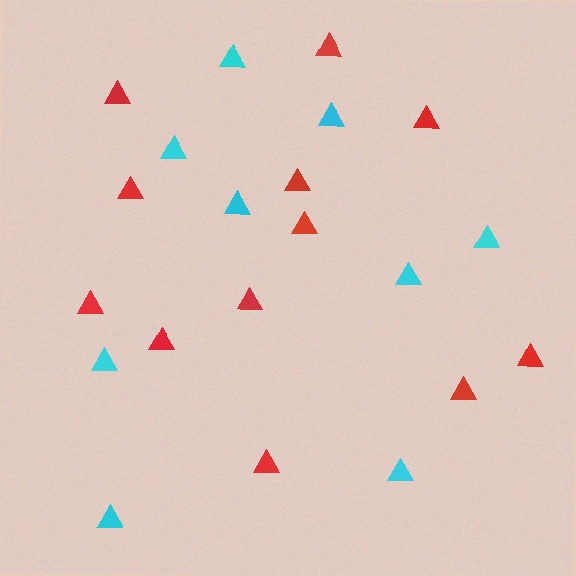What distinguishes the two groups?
There are 2 groups: one group of cyan triangles (9) and one group of red triangles (12).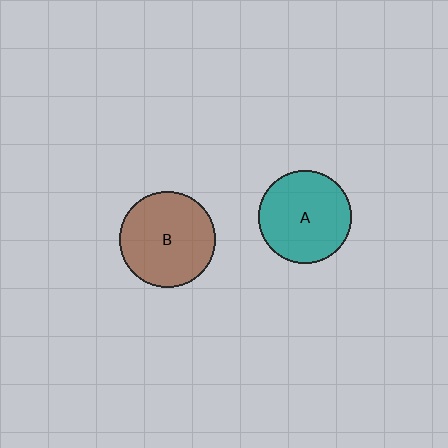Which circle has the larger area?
Circle B (brown).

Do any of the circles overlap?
No, none of the circles overlap.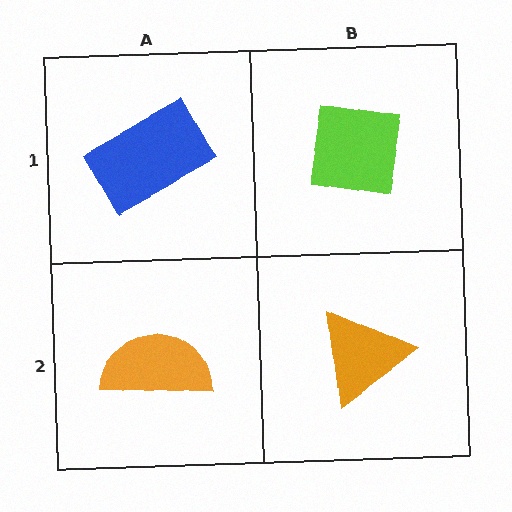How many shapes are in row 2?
2 shapes.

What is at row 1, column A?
A blue rectangle.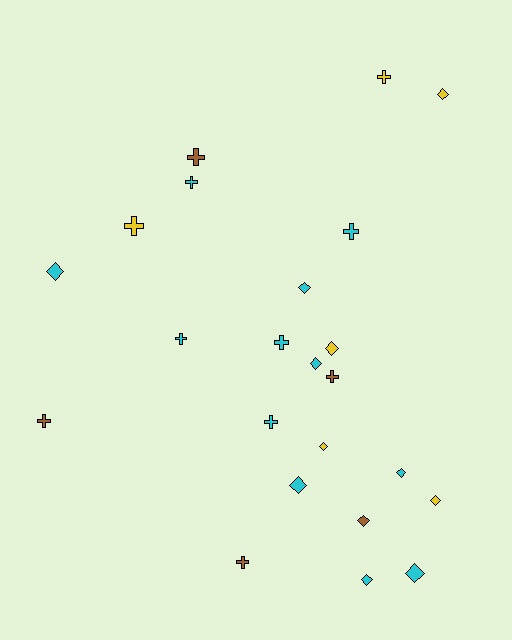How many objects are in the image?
There are 23 objects.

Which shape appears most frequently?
Diamond, with 12 objects.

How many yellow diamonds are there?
There are 4 yellow diamonds.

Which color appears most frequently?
Cyan, with 12 objects.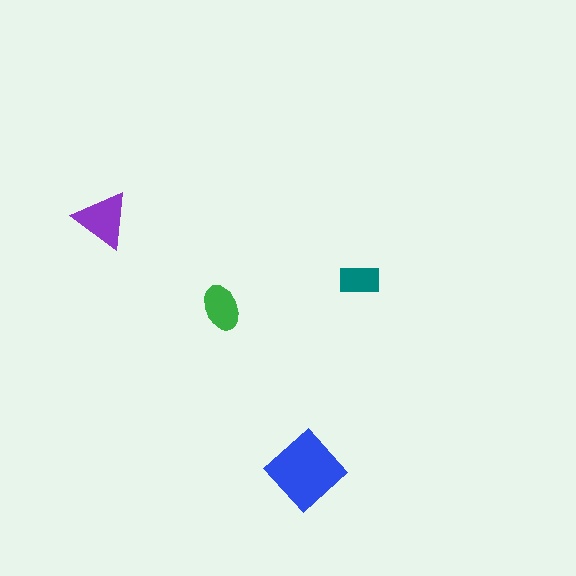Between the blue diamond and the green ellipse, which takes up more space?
The blue diamond.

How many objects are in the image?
There are 4 objects in the image.